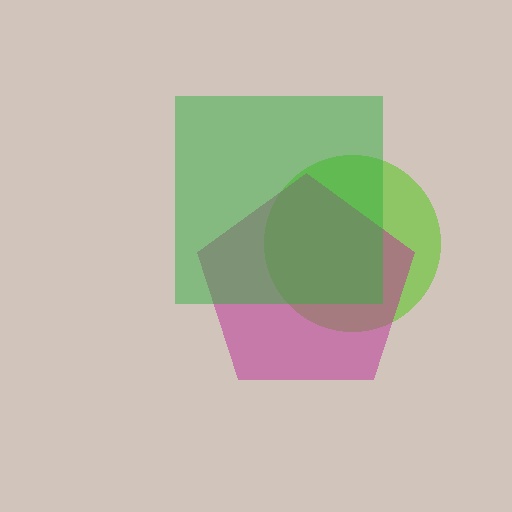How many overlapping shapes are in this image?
There are 3 overlapping shapes in the image.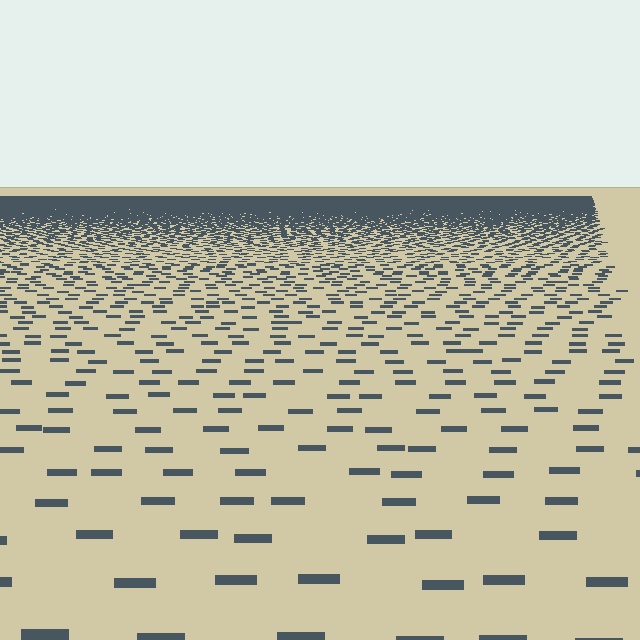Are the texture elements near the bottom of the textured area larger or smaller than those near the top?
Larger. Near the bottom, elements are closer to the viewer and appear at a bigger on-screen size.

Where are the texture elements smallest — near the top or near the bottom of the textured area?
Near the top.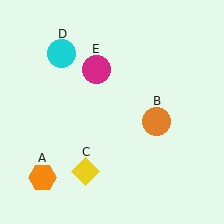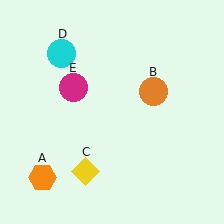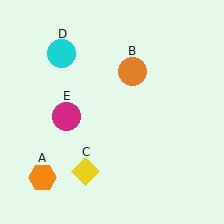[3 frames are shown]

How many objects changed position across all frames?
2 objects changed position: orange circle (object B), magenta circle (object E).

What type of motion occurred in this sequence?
The orange circle (object B), magenta circle (object E) rotated counterclockwise around the center of the scene.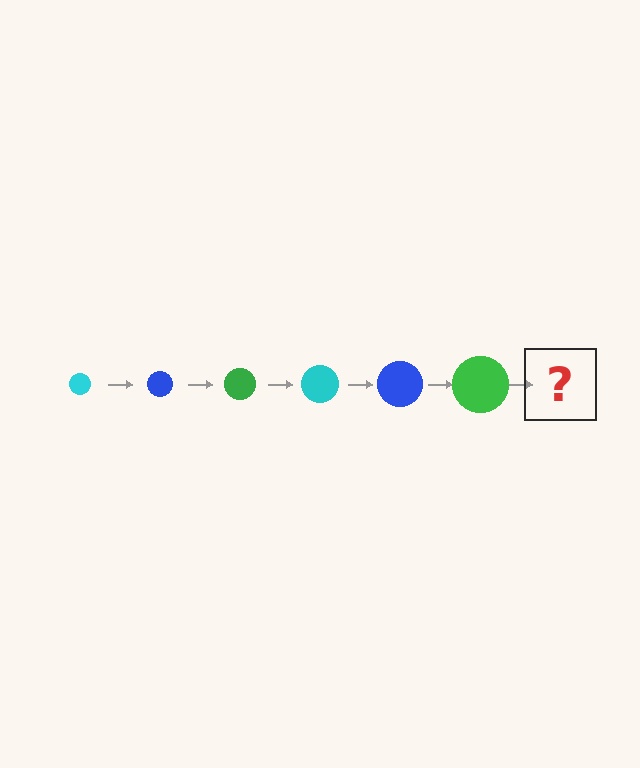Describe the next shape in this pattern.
It should be a cyan circle, larger than the previous one.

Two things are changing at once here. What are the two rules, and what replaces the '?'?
The two rules are that the circle grows larger each step and the color cycles through cyan, blue, and green. The '?' should be a cyan circle, larger than the previous one.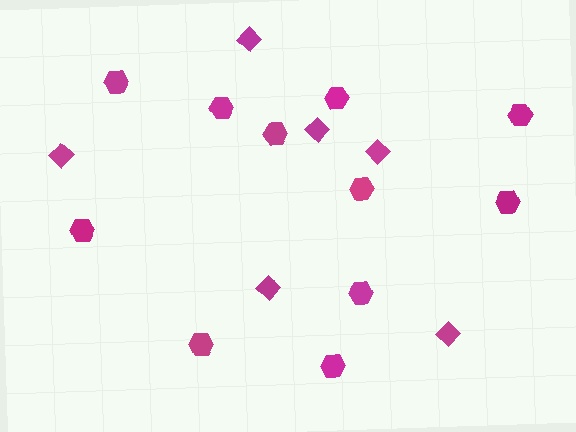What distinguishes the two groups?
There are 2 groups: one group of diamonds (6) and one group of hexagons (11).